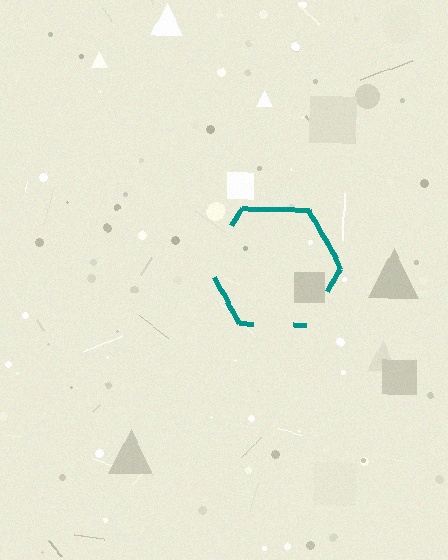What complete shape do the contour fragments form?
The contour fragments form a hexagon.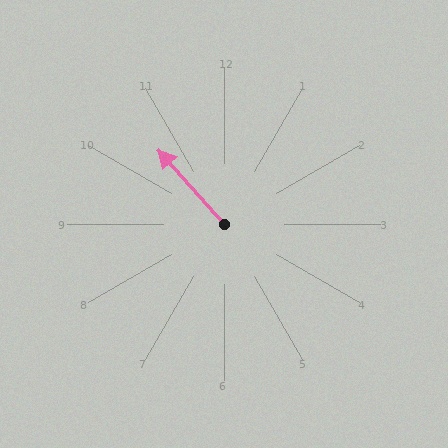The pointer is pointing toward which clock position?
Roughly 11 o'clock.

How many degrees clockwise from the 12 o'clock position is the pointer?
Approximately 318 degrees.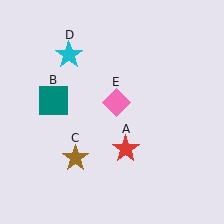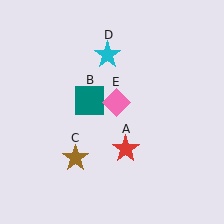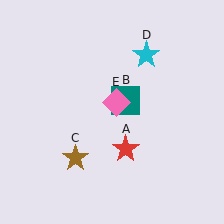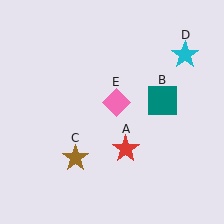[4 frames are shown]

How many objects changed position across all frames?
2 objects changed position: teal square (object B), cyan star (object D).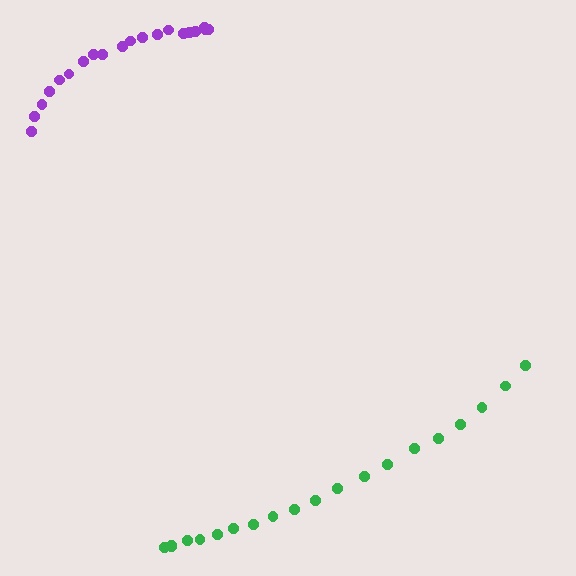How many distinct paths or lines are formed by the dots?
There are 2 distinct paths.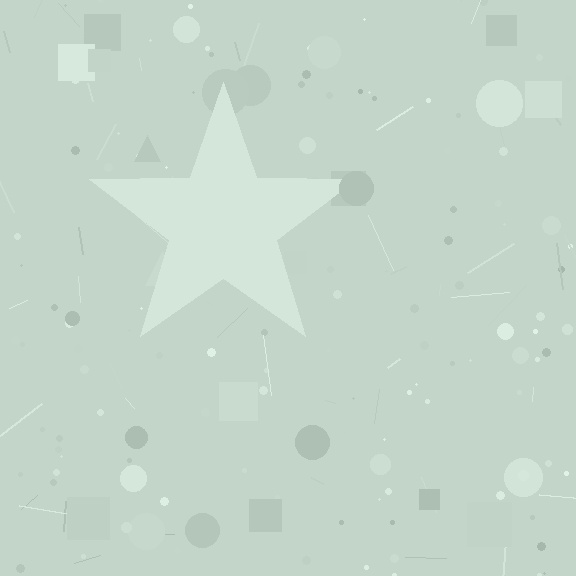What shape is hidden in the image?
A star is hidden in the image.